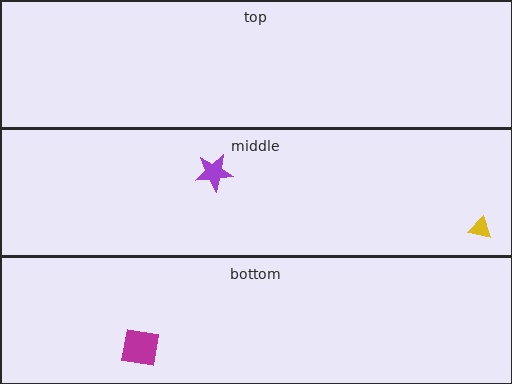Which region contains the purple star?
The middle region.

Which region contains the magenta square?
The bottom region.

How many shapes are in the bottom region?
1.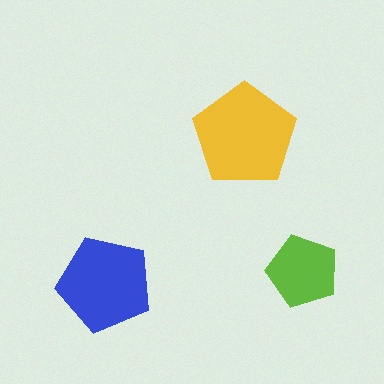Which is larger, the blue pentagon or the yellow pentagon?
The yellow one.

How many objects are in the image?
There are 3 objects in the image.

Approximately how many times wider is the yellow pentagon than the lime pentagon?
About 1.5 times wider.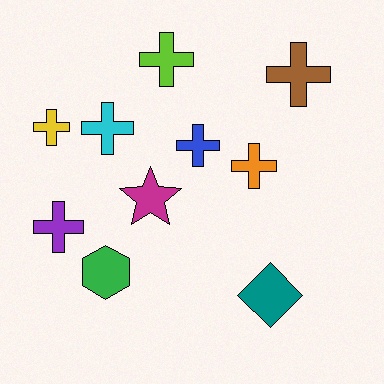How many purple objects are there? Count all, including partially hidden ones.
There is 1 purple object.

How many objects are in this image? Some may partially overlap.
There are 10 objects.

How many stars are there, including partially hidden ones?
There is 1 star.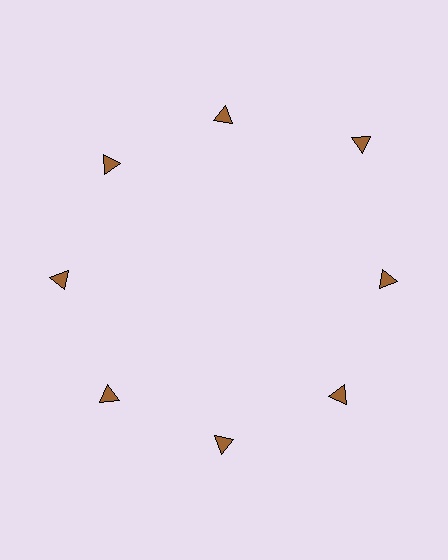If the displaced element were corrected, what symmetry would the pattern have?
It would have 8-fold rotational symmetry — the pattern would map onto itself every 45 degrees.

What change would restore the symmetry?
The symmetry would be restored by moving it inward, back onto the ring so that all 8 triangles sit at equal angles and equal distance from the center.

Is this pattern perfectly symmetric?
No. The 8 brown triangles are arranged in a ring, but one element near the 2 o'clock position is pushed outward from the center, breaking the 8-fold rotational symmetry.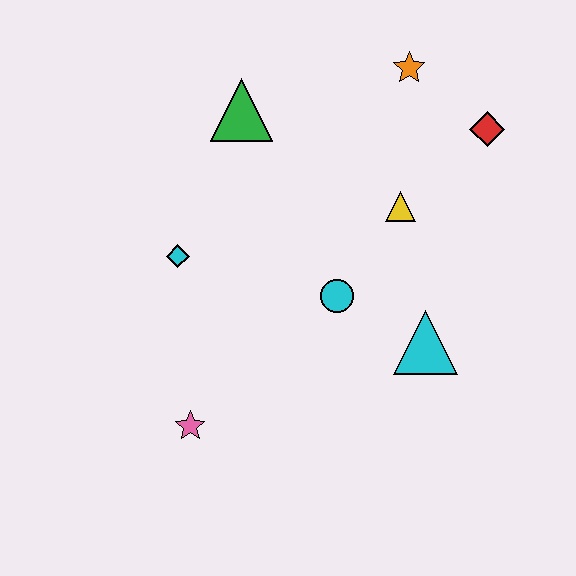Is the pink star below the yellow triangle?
Yes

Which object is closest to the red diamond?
The orange star is closest to the red diamond.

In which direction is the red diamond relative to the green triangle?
The red diamond is to the right of the green triangle.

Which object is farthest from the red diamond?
The pink star is farthest from the red diamond.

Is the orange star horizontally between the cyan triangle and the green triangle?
Yes